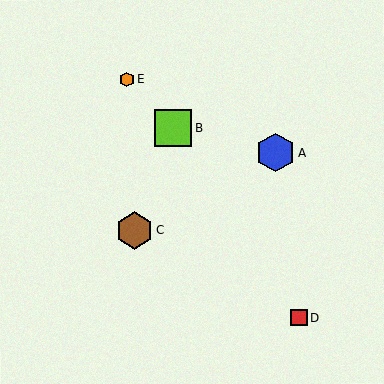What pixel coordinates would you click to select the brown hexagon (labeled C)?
Click at (135, 231) to select the brown hexagon C.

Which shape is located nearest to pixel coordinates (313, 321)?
The red square (labeled D) at (300, 317) is nearest to that location.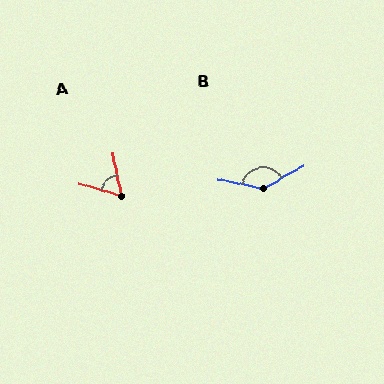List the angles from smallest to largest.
A (62°), B (138°).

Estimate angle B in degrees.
Approximately 138 degrees.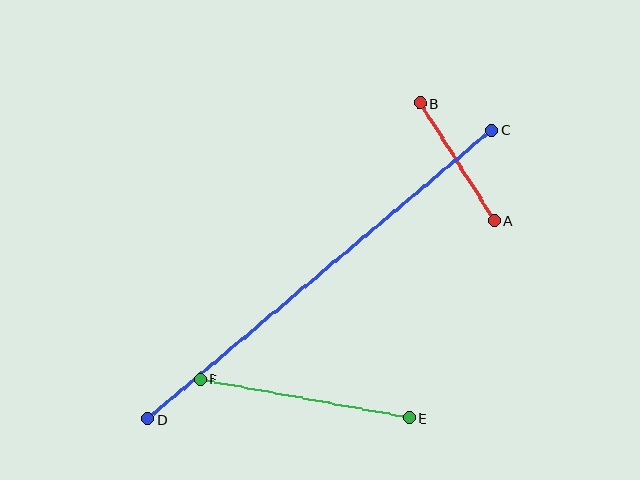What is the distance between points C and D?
The distance is approximately 449 pixels.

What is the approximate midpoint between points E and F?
The midpoint is at approximately (305, 399) pixels.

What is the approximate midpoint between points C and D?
The midpoint is at approximately (320, 274) pixels.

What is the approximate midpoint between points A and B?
The midpoint is at approximately (457, 162) pixels.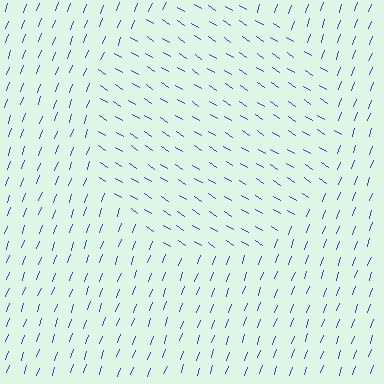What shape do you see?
I see a circle.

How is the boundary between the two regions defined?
The boundary is defined purely by a change in line orientation (approximately 77 degrees difference). All lines are the same color and thickness.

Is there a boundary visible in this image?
Yes, there is a texture boundary formed by a change in line orientation.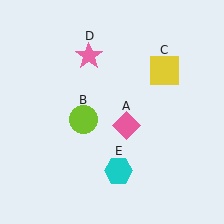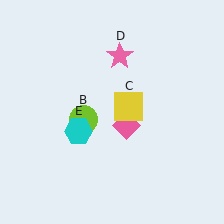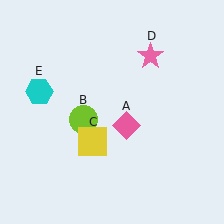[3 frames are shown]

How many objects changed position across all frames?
3 objects changed position: yellow square (object C), pink star (object D), cyan hexagon (object E).